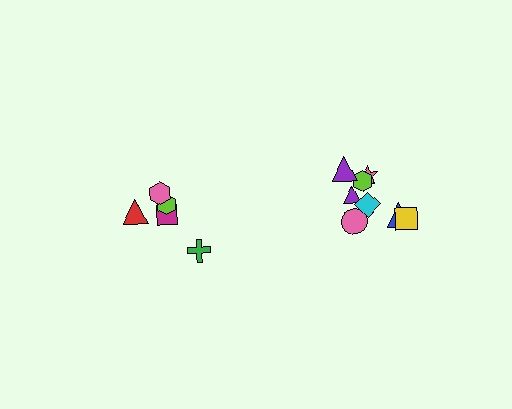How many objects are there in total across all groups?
There are 13 objects.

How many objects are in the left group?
There are 5 objects.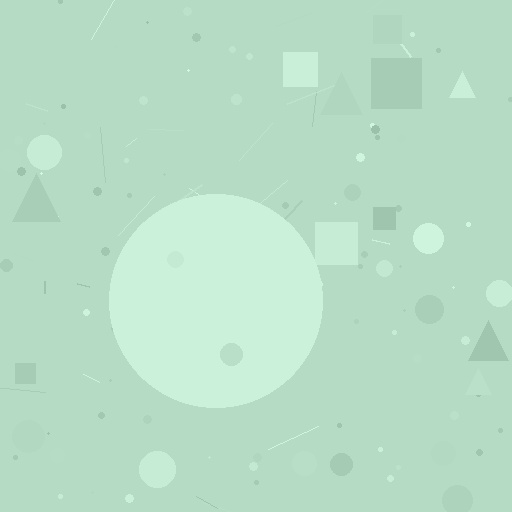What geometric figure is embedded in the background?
A circle is embedded in the background.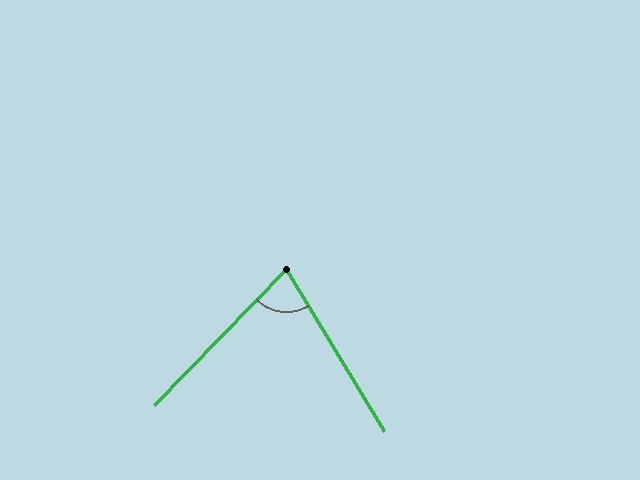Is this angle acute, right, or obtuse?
It is acute.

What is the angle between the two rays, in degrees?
Approximately 76 degrees.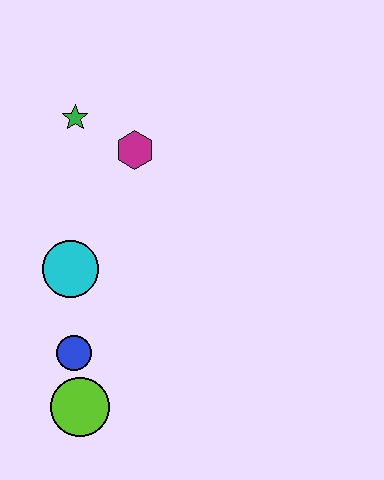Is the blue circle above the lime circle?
Yes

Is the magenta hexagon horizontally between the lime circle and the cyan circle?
No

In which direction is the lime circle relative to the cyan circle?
The lime circle is below the cyan circle.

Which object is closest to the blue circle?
The lime circle is closest to the blue circle.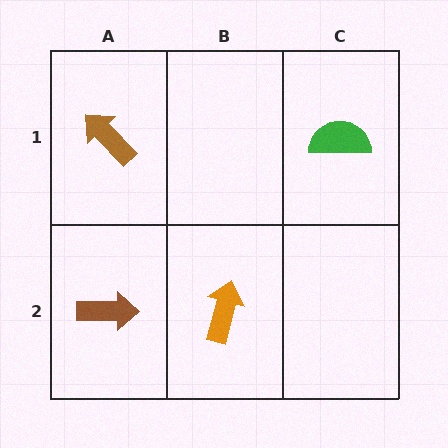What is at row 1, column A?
A brown arrow.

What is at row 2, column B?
An orange arrow.